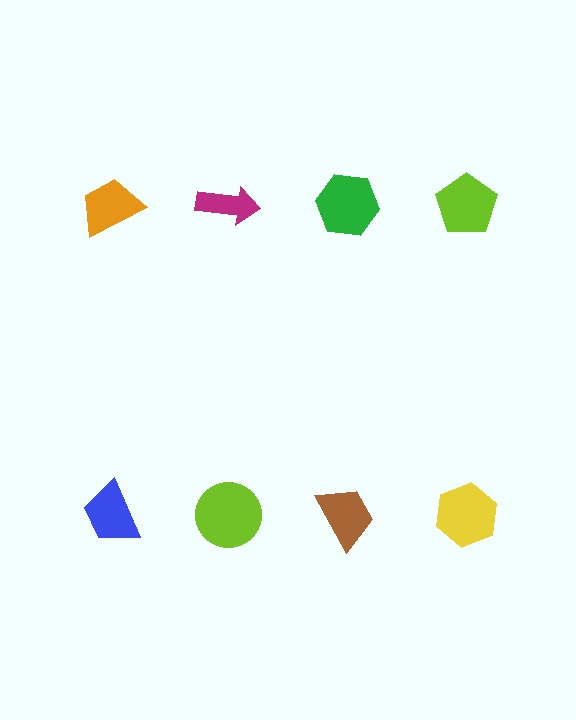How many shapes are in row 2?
4 shapes.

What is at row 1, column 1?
An orange trapezoid.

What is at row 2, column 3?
A brown trapezoid.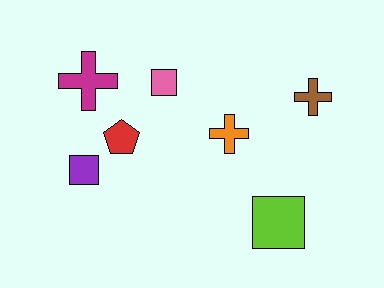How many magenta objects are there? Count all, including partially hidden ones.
There is 1 magenta object.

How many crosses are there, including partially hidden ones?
There are 3 crosses.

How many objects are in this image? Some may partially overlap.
There are 7 objects.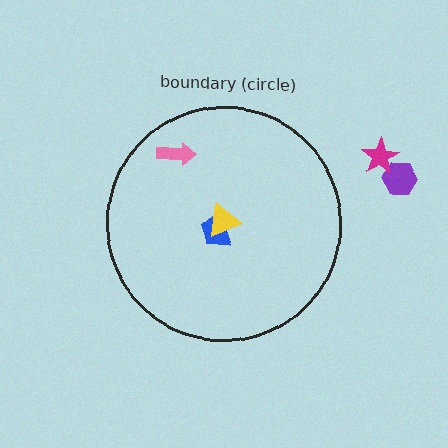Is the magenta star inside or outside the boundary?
Outside.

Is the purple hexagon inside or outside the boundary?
Outside.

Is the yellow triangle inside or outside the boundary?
Inside.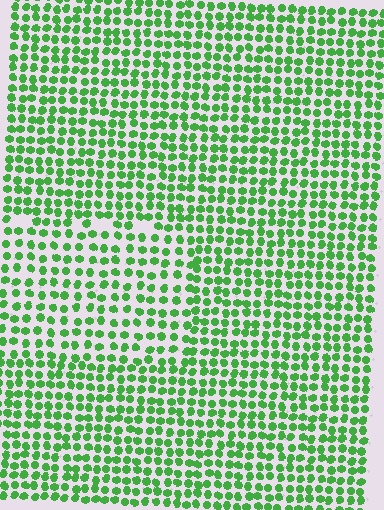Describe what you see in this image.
The image contains small green elements arranged at two different densities. A rectangle-shaped region is visible where the elements are less densely packed than the surrounding area.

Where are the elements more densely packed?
The elements are more densely packed outside the rectangle boundary.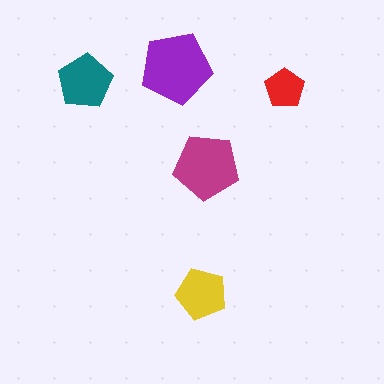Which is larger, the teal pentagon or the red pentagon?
The teal one.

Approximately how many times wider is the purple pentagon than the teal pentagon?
About 1.5 times wider.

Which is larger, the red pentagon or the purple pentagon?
The purple one.